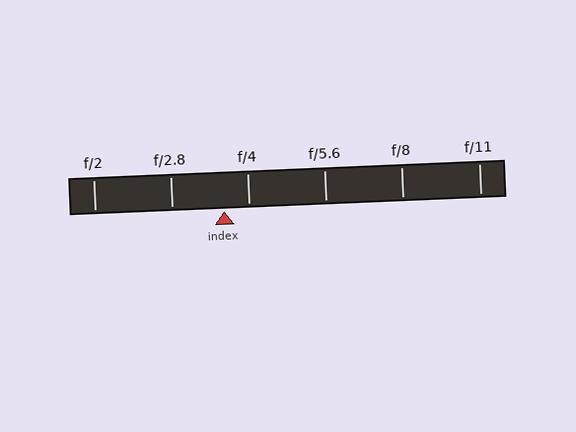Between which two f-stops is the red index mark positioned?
The index mark is between f/2.8 and f/4.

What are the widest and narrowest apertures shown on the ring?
The widest aperture shown is f/2 and the narrowest is f/11.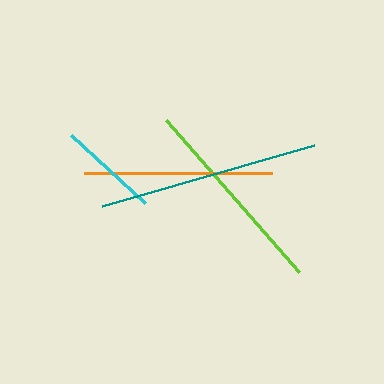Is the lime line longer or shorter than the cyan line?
The lime line is longer than the cyan line.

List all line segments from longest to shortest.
From longest to shortest: teal, lime, orange, cyan.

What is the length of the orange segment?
The orange segment is approximately 188 pixels long.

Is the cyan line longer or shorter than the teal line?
The teal line is longer than the cyan line.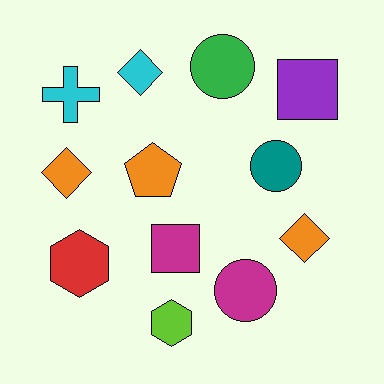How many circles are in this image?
There are 3 circles.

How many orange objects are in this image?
There are 3 orange objects.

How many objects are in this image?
There are 12 objects.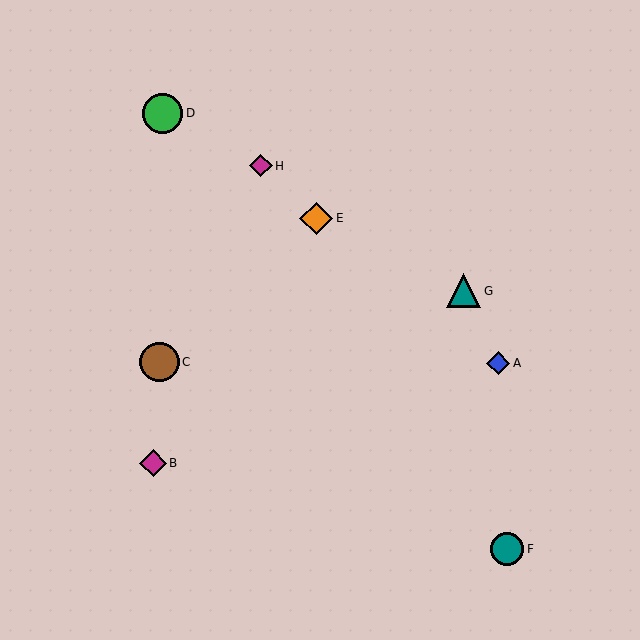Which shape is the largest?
The green circle (labeled D) is the largest.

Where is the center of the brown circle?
The center of the brown circle is at (160, 362).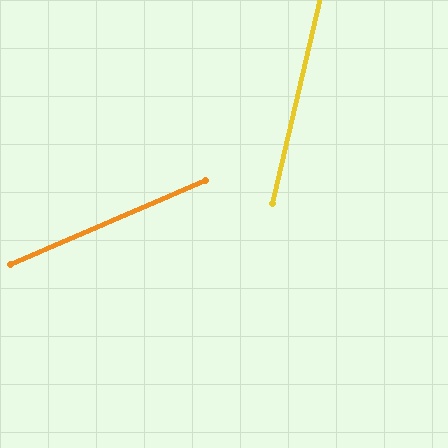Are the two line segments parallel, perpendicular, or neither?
Neither parallel nor perpendicular — they differ by about 53°.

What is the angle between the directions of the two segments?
Approximately 53 degrees.